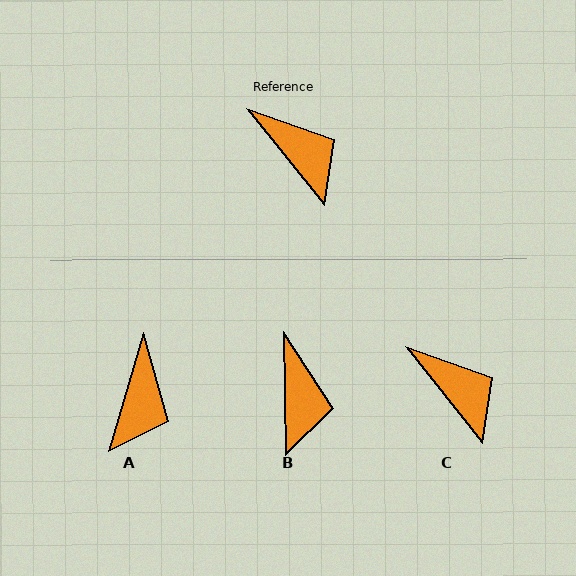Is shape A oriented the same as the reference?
No, it is off by about 55 degrees.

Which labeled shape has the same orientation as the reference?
C.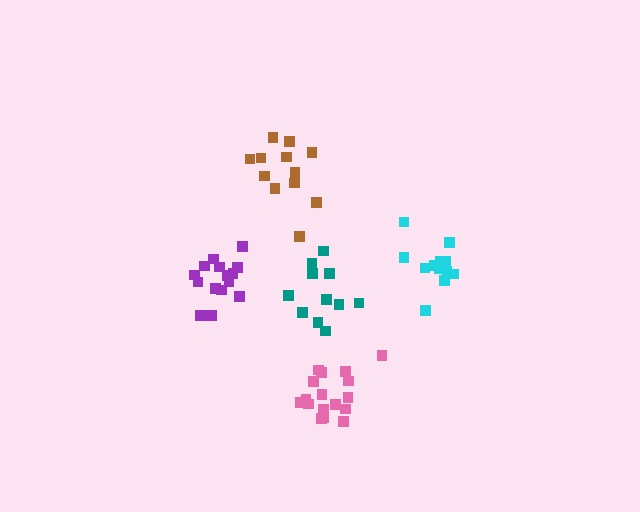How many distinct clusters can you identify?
There are 5 distinct clusters.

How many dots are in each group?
Group 1: 11 dots, Group 2: 15 dots, Group 3: 12 dots, Group 4: 12 dots, Group 5: 17 dots (67 total).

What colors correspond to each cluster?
The clusters are colored: teal, purple, cyan, brown, pink.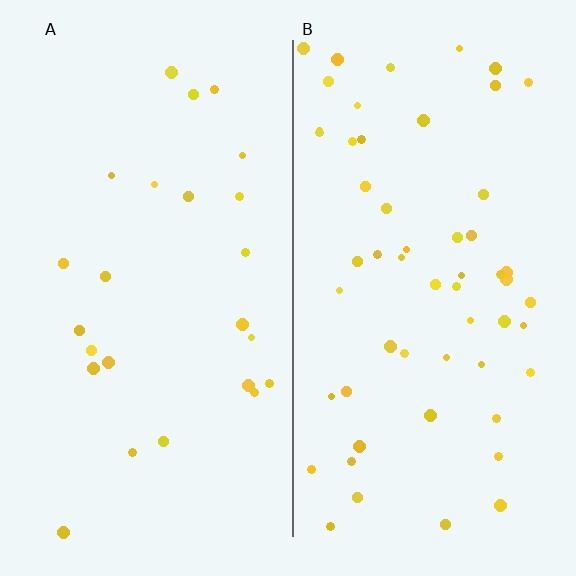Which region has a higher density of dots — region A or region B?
B (the right).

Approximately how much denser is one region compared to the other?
Approximately 2.3× — region B over region A.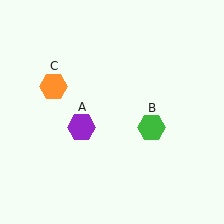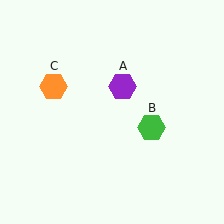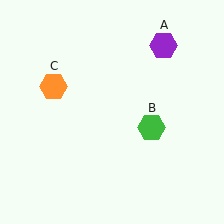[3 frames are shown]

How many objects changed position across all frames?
1 object changed position: purple hexagon (object A).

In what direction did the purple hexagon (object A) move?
The purple hexagon (object A) moved up and to the right.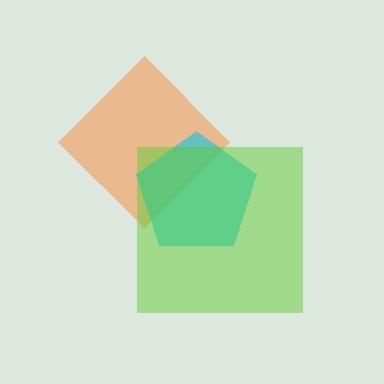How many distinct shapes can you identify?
There are 3 distinct shapes: an orange diamond, a cyan pentagon, a lime square.